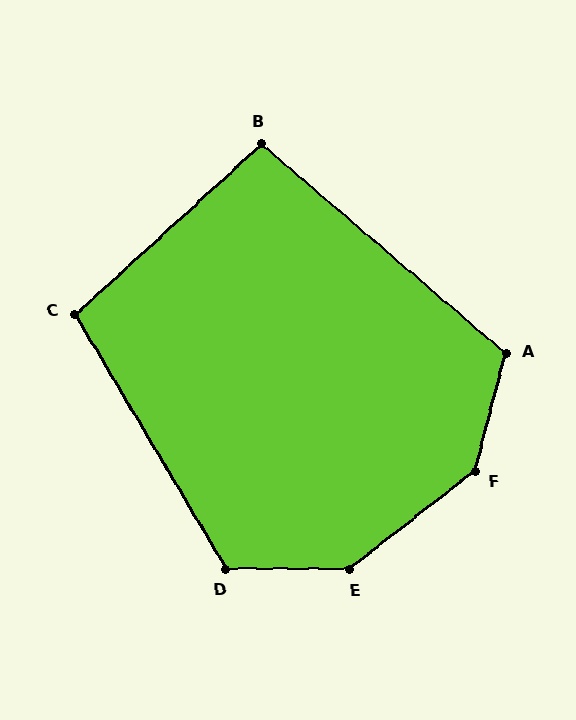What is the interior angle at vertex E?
Approximately 142 degrees (obtuse).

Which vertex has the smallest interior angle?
B, at approximately 97 degrees.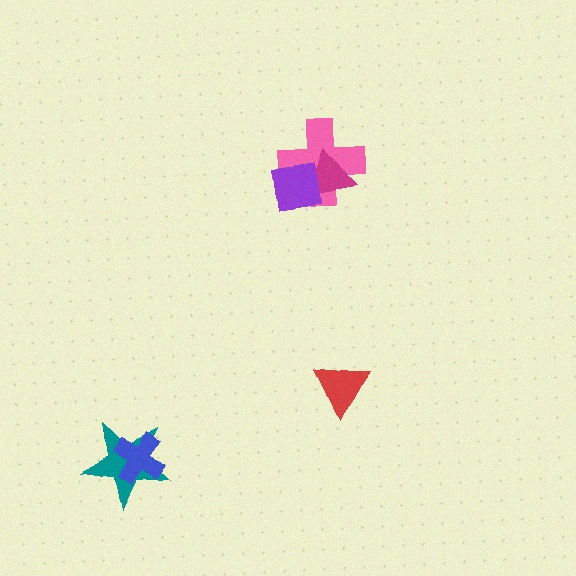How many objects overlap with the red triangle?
0 objects overlap with the red triangle.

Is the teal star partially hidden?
Yes, it is partially covered by another shape.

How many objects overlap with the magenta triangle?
2 objects overlap with the magenta triangle.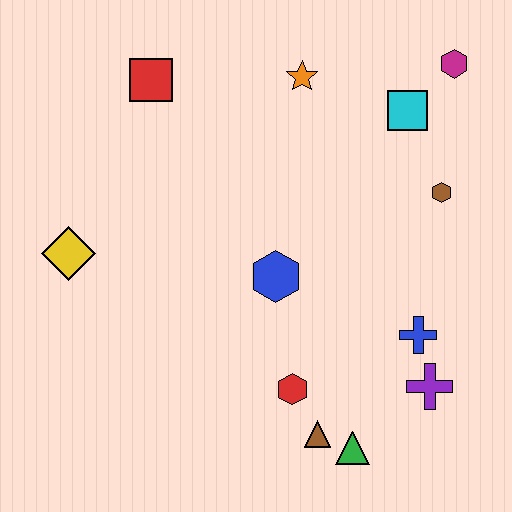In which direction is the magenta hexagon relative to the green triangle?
The magenta hexagon is above the green triangle.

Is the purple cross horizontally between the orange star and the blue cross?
No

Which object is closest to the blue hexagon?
The red hexagon is closest to the blue hexagon.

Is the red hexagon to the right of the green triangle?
No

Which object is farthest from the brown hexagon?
The yellow diamond is farthest from the brown hexagon.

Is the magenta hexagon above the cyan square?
Yes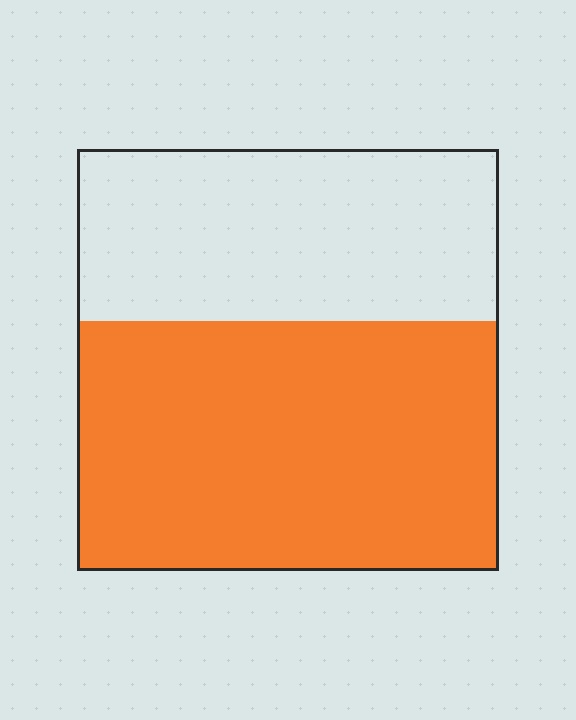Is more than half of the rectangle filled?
Yes.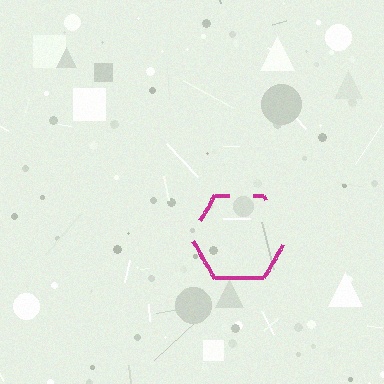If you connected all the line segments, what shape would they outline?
They would outline a hexagon.